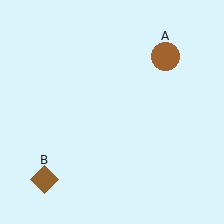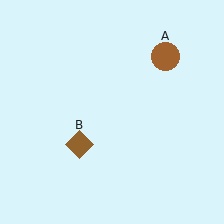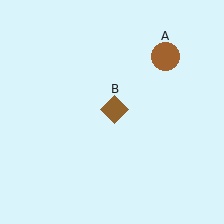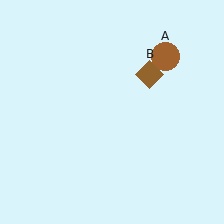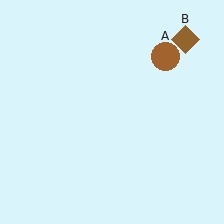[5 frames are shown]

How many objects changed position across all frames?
1 object changed position: brown diamond (object B).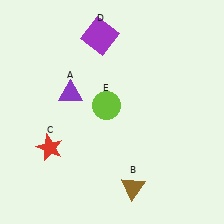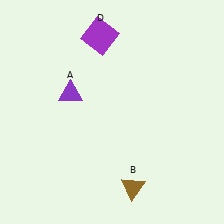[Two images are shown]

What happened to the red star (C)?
The red star (C) was removed in Image 2. It was in the bottom-left area of Image 1.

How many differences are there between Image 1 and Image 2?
There are 2 differences between the two images.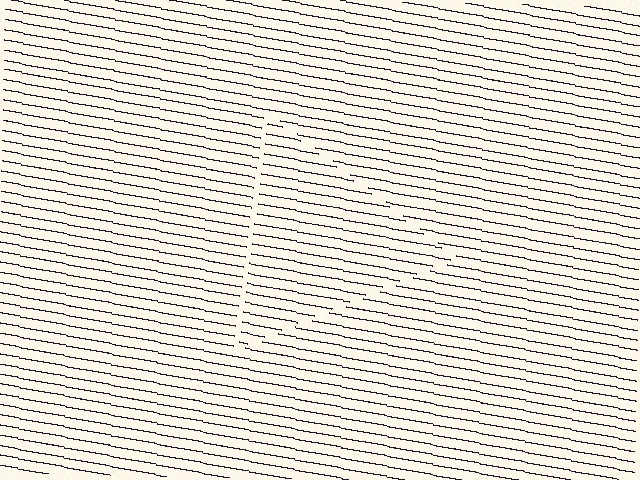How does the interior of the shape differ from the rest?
The interior of the shape contains the same grating, shifted by half a period — the contour is defined by the phase discontinuity where line-ends from the inner and outer gratings abut.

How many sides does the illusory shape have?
3 sides — the line-ends trace a triangle.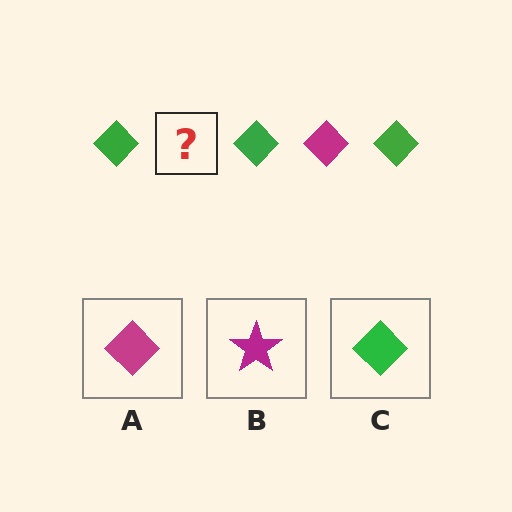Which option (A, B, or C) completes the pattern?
A.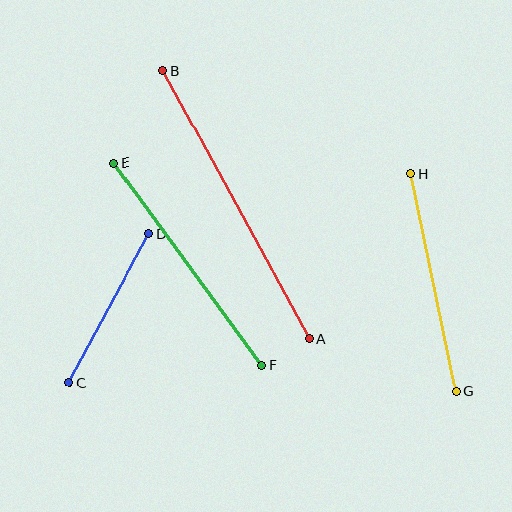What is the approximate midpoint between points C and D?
The midpoint is at approximately (109, 308) pixels.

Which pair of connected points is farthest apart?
Points A and B are farthest apart.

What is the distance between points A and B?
The distance is approximately 305 pixels.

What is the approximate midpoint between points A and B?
The midpoint is at approximately (236, 205) pixels.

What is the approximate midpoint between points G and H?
The midpoint is at approximately (433, 283) pixels.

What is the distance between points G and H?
The distance is approximately 222 pixels.